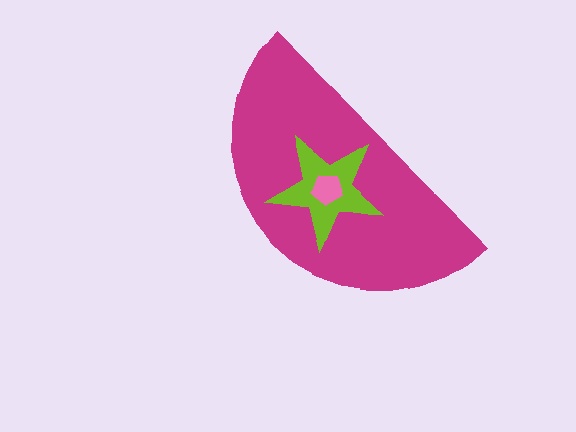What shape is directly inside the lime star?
The pink pentagon.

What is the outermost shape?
The magenta semicircle.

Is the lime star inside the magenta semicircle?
Yes.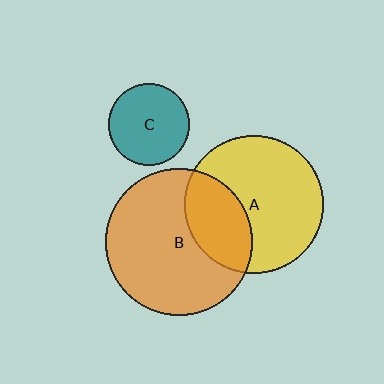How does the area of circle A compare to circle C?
Approximately 2.9 times.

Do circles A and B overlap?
Yes.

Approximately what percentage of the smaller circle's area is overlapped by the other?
Approximately 30%.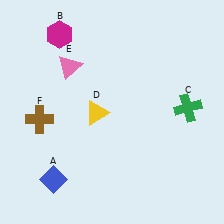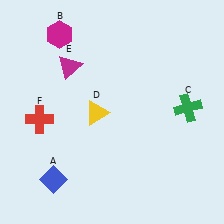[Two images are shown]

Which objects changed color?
E changed from pink to magenta. F changed from brown to red.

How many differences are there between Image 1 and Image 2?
There are 2 differences between the two images.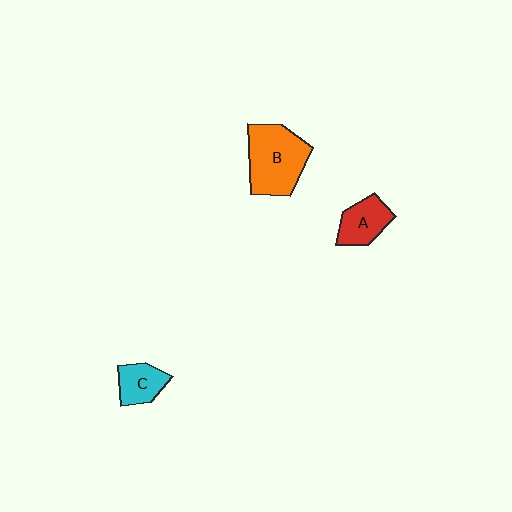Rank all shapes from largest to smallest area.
From largest to smallest: B (orange), A (red), C (cyan).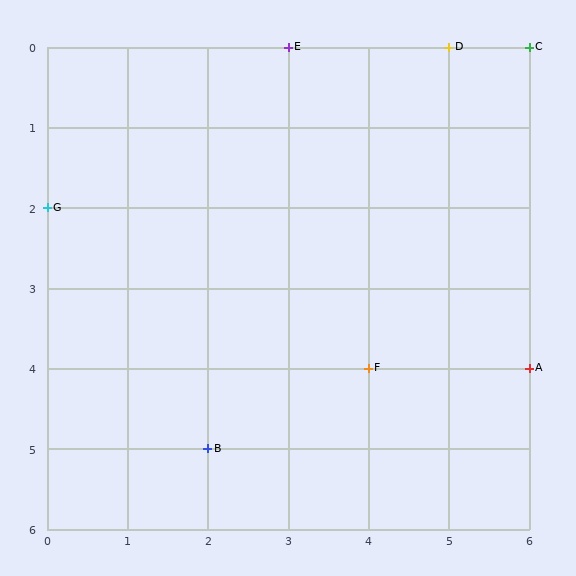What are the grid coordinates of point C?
Point C is at grid coordinates (6, 0).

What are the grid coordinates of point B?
Point B is at grid coordinates (2, 5).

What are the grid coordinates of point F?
Point F is at grid coordinates (4, 4).